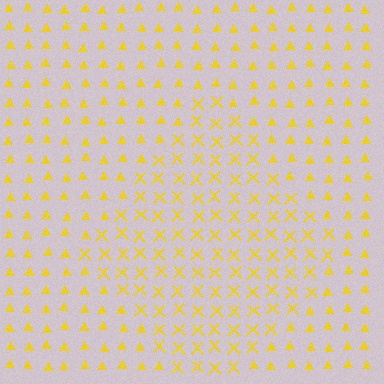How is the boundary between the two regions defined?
The boundary is defined by a change in element shape: X marks inside vs. triangles outside. All elements share the same color and spacing.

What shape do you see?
I see a diamond.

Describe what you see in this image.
The image is filled with small yellow elements arranged in a uniform grid. A diamond-shaped region contains X marks, while the surrounding area contains triangles. The boundary is defined purely by the change in element shape.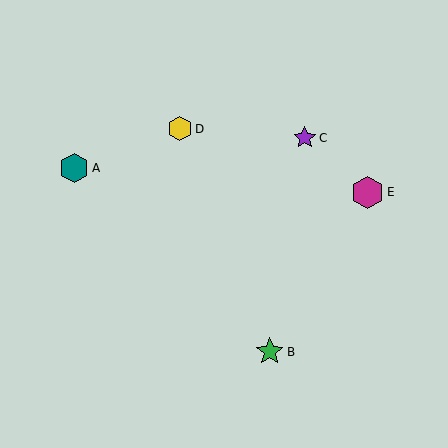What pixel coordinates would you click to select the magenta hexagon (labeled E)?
Click at (368, 192) to select the magenta hexagon E.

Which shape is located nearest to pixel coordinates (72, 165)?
The teal hexagon (labeled A) at (74, 168) is nearest to that location.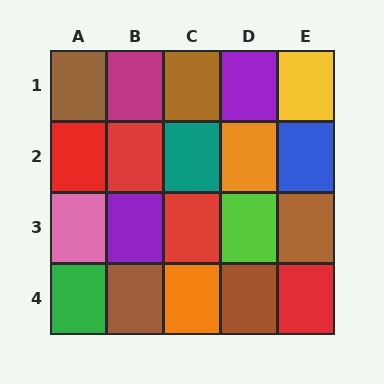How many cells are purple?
2 cells are purple.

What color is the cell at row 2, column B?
Red.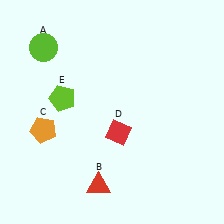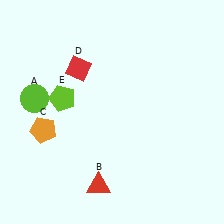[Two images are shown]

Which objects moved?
The objects that moved are: the lime circle (A), the red diamond (D).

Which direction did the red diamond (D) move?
The red diamond (D) moved up.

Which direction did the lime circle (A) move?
The lime circle (A) moved down.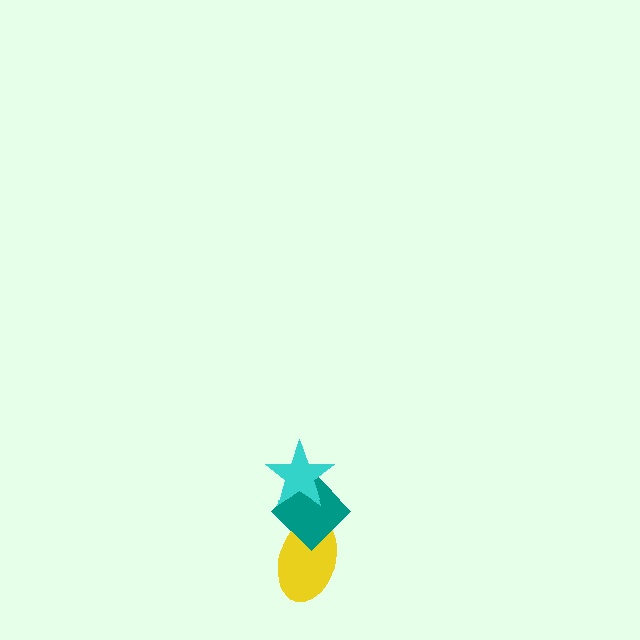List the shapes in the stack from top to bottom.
From top to bottom: the cyan star, the teal diamond, the yellow ellipse.